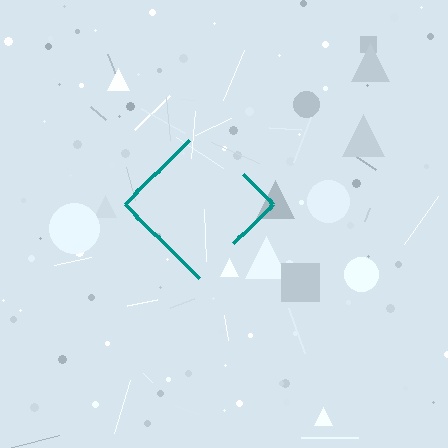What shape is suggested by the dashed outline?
The dashed outline suggests a diamond.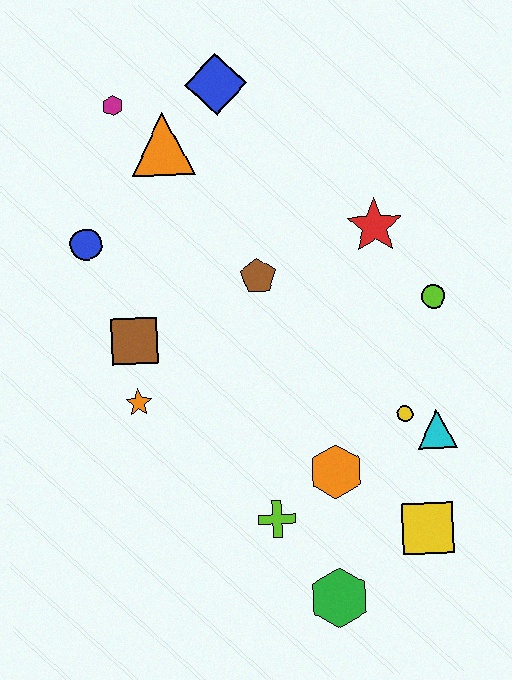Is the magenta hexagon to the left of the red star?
Yes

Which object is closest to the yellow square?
The cyan triangle is closest to the yellow square.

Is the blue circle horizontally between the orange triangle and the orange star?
No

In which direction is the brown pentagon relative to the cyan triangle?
The brown pentagon is to the left of the cyan triangle.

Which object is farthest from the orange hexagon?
The magenta hexagon is farthest from the orange hexagon.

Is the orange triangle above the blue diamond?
No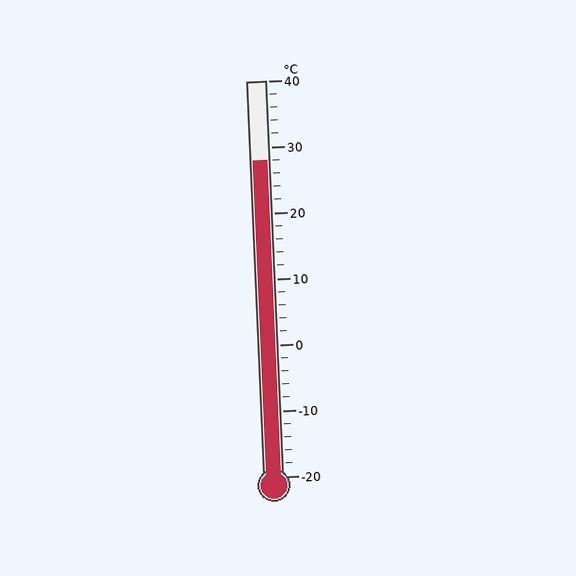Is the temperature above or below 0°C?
The temperature is above 0°C.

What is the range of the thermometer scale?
The thermometer scale ranges from -20°C to 40°C.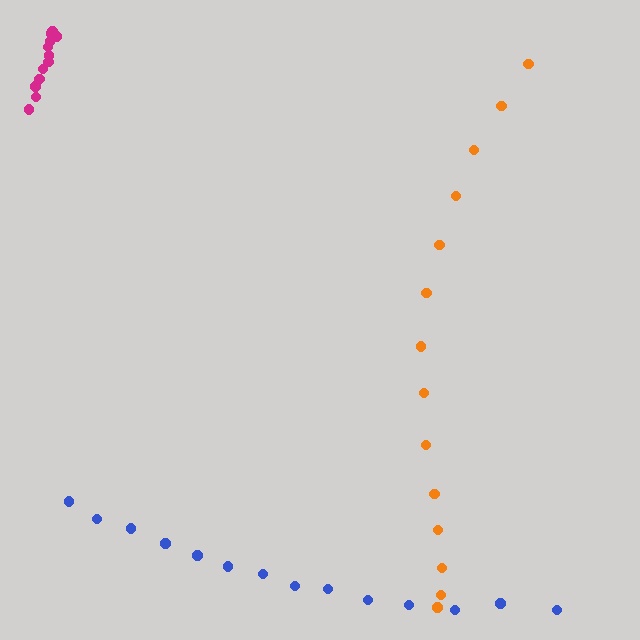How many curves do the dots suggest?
There are 3 distinct paths.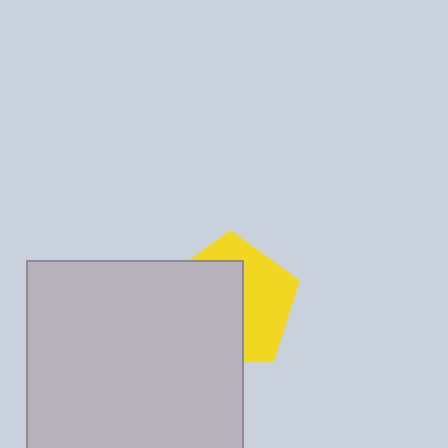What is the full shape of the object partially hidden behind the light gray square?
The partially hidden object is a yellow pentagon.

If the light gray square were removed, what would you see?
You would see the complete yellow pentagon.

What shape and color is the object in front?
The object in front is a light gray square.